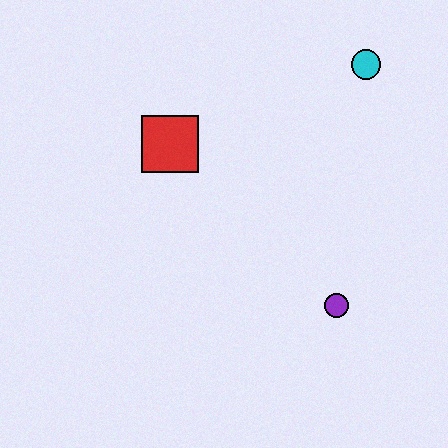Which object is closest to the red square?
The cyan circle is closest to the red square.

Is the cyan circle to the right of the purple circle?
Yes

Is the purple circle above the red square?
No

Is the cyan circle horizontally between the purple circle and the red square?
No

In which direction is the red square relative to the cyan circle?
The red square is to the left of the cyan circle.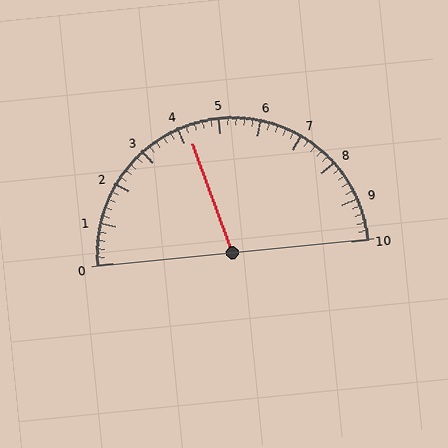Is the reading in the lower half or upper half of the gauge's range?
The reading is in the lower half of the range (0 to 10).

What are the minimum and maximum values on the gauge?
The gauge ranges from 0 to 10.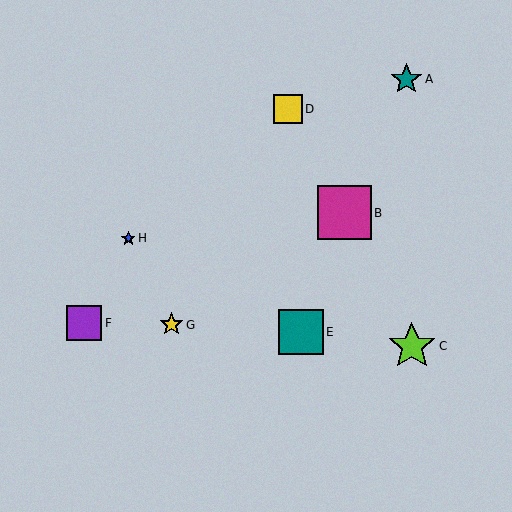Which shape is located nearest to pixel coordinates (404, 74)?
The teal star (labeled A) at (406, 79) is nearest to that location.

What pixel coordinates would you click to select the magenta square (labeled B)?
Click at (344, 213) to select the magenta square B.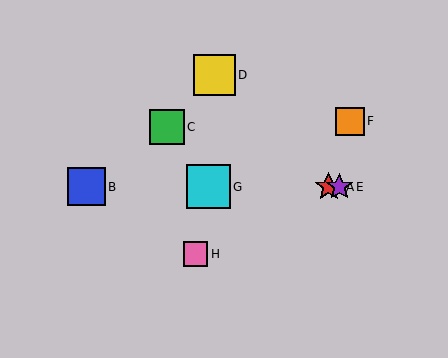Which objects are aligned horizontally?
Objects A, B, E, G are aligned horizontally.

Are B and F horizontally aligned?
No, B is at y≈187 and F is at y≈121.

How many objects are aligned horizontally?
4 objects (A, B, E, G) are aligned horizontally.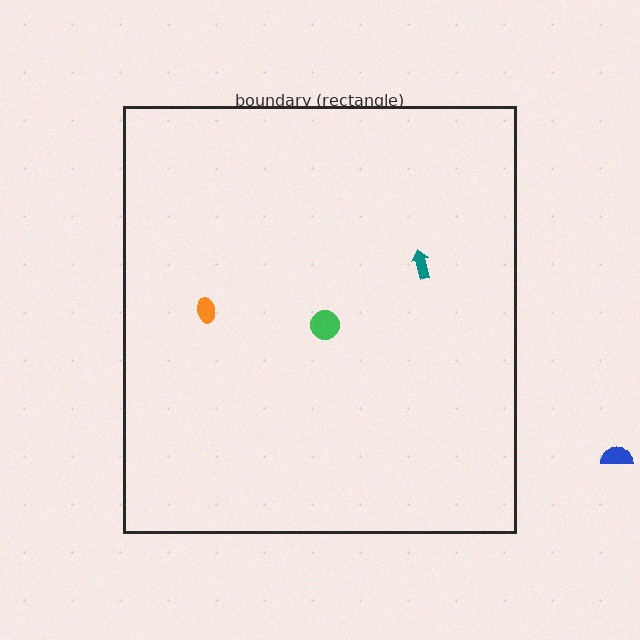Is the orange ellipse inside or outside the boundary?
Inside.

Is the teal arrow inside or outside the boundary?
Inside.